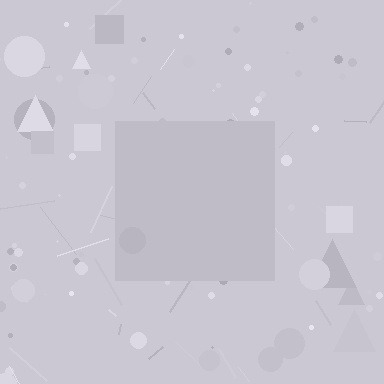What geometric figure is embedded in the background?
A square is embedded in the background.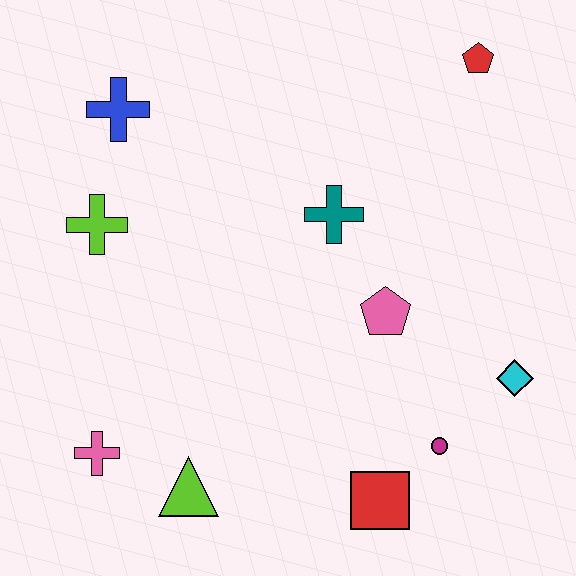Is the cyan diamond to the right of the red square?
Yes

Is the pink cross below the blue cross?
Yes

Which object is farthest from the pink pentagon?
The blue cross is farthest from the pink pentagon.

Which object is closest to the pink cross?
The lime triangle is closest to the pink cross.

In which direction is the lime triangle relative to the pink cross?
The lime triangle is to the right of the pink cross.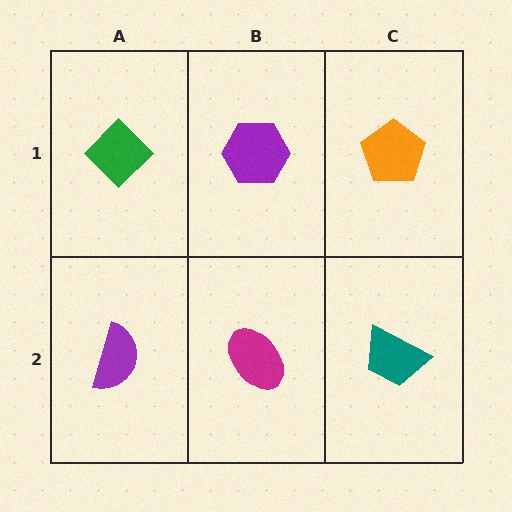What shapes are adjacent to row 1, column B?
A magenta ellipse (row 2, column B), a green diamond (row 1, column A), an orange pentagon (row 1, column C).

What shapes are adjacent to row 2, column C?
An orange pentagon (row 1, column C), a magenta ellipse (row 2, column B).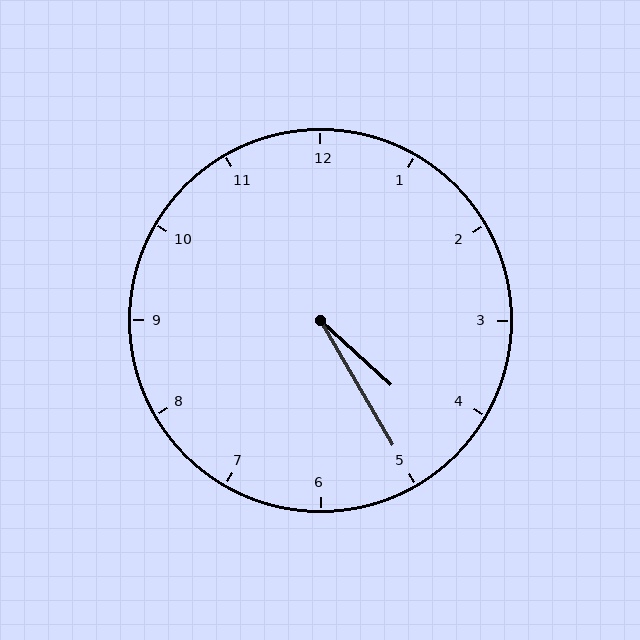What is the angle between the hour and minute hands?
Approximately 18 degrees.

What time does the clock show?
4:25.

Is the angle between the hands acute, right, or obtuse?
It is acute.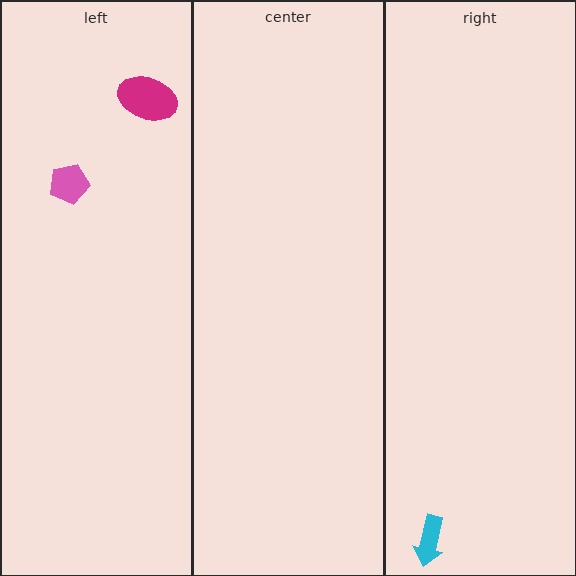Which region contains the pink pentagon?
The left region.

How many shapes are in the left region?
2.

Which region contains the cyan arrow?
The right region.